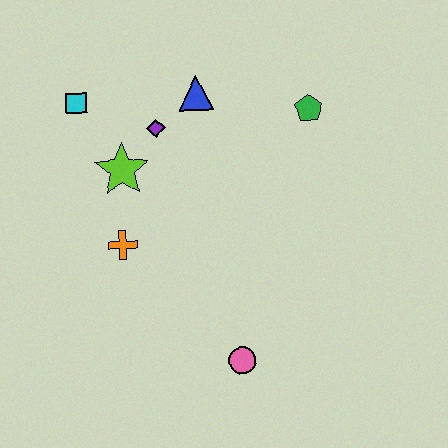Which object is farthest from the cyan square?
The pink circle is farthest from the cyan square.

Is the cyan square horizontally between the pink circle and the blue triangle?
No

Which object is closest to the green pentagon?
The blue triangle is closest to the green pentagon.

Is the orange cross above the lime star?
No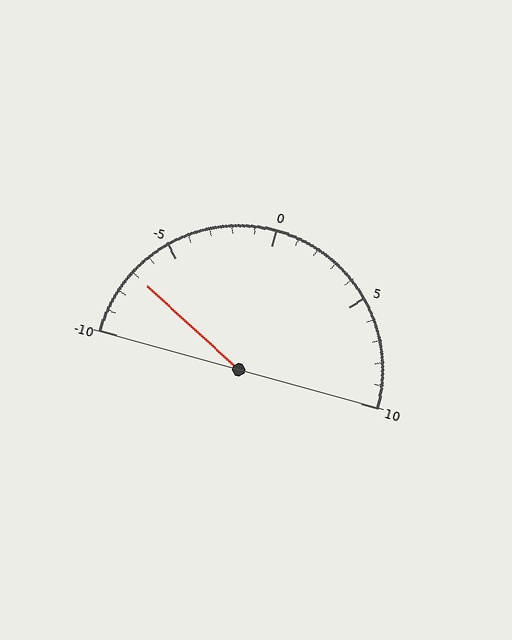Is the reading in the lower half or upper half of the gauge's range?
The reading is in the lower half of the range (-10 to 10).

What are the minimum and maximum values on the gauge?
The gauge ranges from -10 to 10.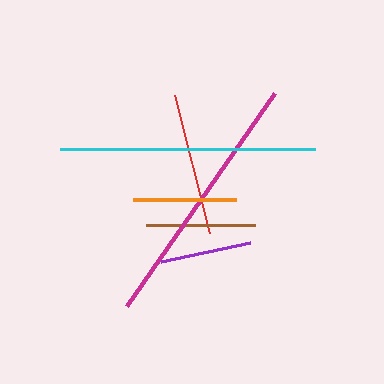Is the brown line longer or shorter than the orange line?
The brown line is longer than the orange line.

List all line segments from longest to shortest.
From longest to shortest: magenta, cyan, red, brown, orange, purple.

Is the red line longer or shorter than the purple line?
The red line is longer than the purple line.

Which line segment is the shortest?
The purple line is the shortest at approximately 90 pixels.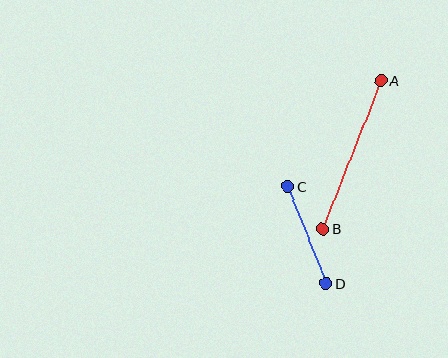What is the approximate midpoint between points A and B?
The midpoint is at approximately (352, 155) pixels.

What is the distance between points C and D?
The distance is approximately 105 pixels.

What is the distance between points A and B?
The distance is approximately 159 pixels.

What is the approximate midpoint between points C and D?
The midpoint is at approximately (307, 235) pixels.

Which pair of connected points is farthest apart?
Points A and B are farthest apart.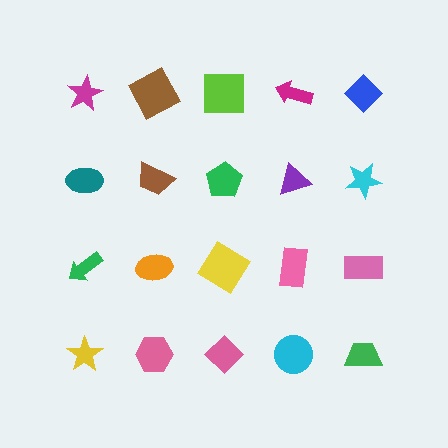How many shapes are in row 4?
5 shapes.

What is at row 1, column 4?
A magenta arrow.